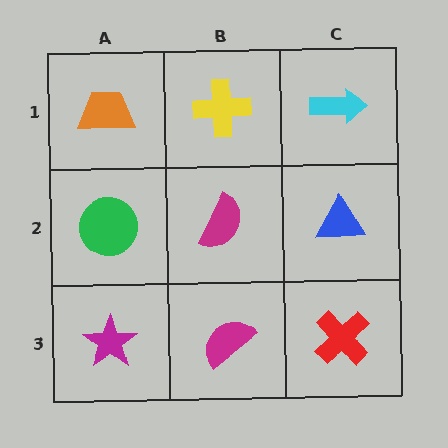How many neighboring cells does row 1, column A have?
2.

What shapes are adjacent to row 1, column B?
A magenta semicircle (row 2, column B), an orange trapezoid (row 1, column A), a cyan arrow (row 1, column C).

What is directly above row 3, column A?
A green circle.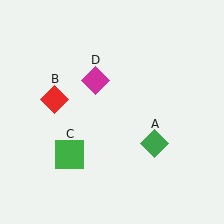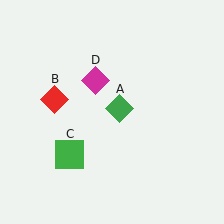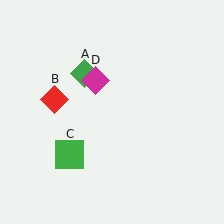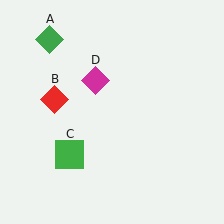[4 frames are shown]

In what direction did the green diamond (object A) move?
The green diamond (object A) moved up and to the left.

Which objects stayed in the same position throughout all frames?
Red diamond (object B) and green square (object C) and magenta diamond (object D) remained stationary.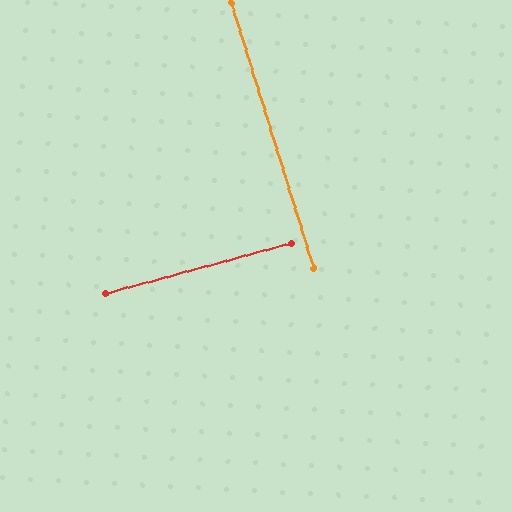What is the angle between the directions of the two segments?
Approximately 88 degrees.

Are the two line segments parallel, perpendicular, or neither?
Perpendicular — they meet at approximately 88°.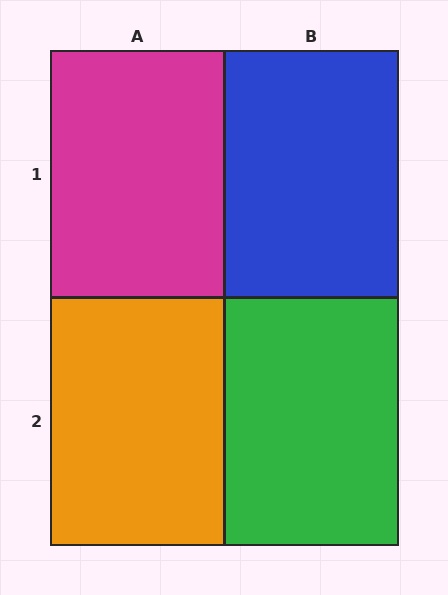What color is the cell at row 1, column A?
Magenta.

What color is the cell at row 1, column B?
Blue.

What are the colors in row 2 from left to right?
Orange, green.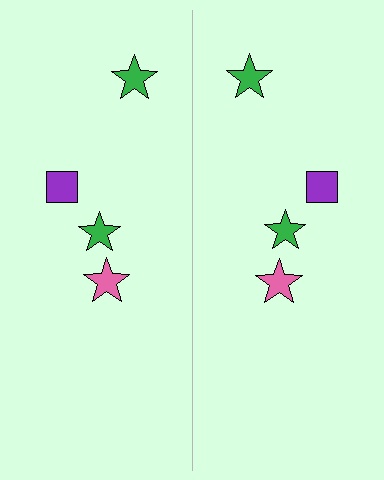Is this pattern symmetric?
Yes, this pattern has bilateral (reflection) symmetry.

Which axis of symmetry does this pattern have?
The pattern has a vertical axis of symmetry running through the center of the image.